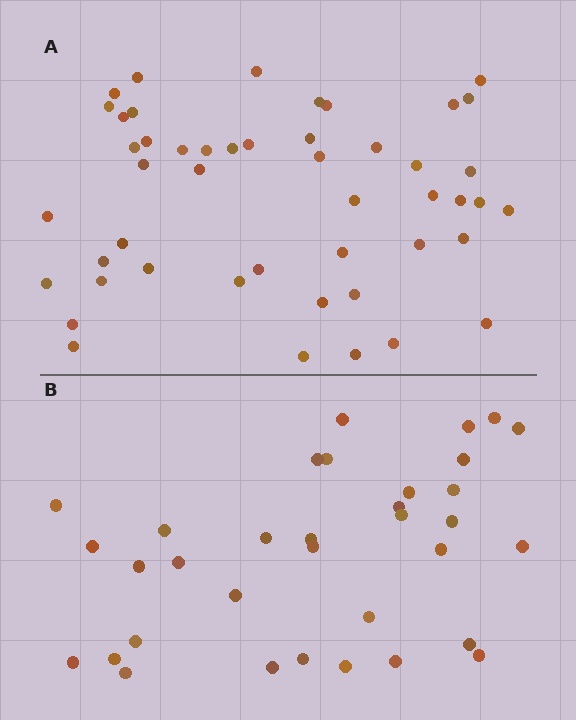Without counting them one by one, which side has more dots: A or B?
Region A (the top region) has more dots.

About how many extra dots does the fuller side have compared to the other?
Region A has approximately 15 more dots than region B.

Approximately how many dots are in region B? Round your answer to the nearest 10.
About 30 dots. (The exact count is 34, which rounds to 30.)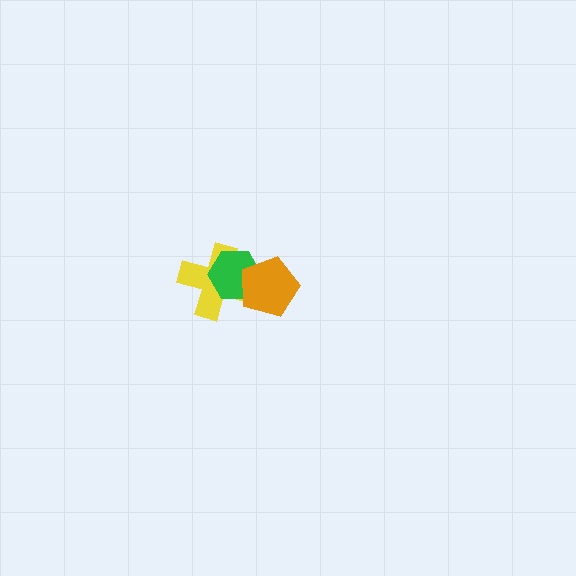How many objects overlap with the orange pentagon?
2 objects overlap with the orange pentagon.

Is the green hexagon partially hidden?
Yes, it is partially covered by another shape.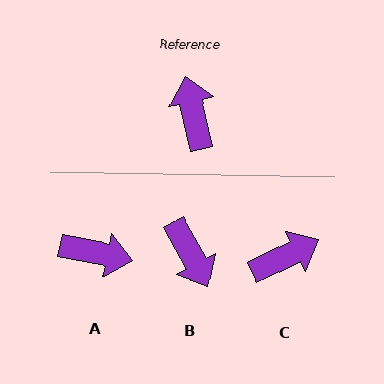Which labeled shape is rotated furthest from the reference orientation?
B, about 164 degrees away.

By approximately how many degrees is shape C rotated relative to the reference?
Approximately 76 degrees clockwise.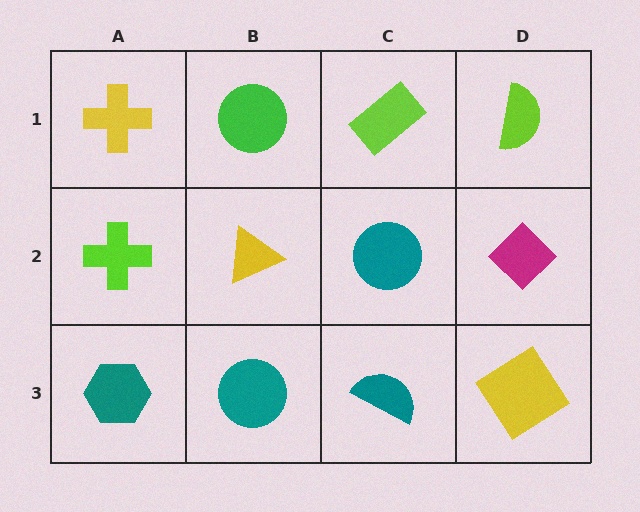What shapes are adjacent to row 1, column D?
A magenta diamond (row 2, column D), a lime rectangle (row 1, column C).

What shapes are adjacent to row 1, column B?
A yellow triangle (row 2, column B), a yellow cross (row 1, column A), a lime rectangle (row 1, column C).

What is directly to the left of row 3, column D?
A teal semicircle.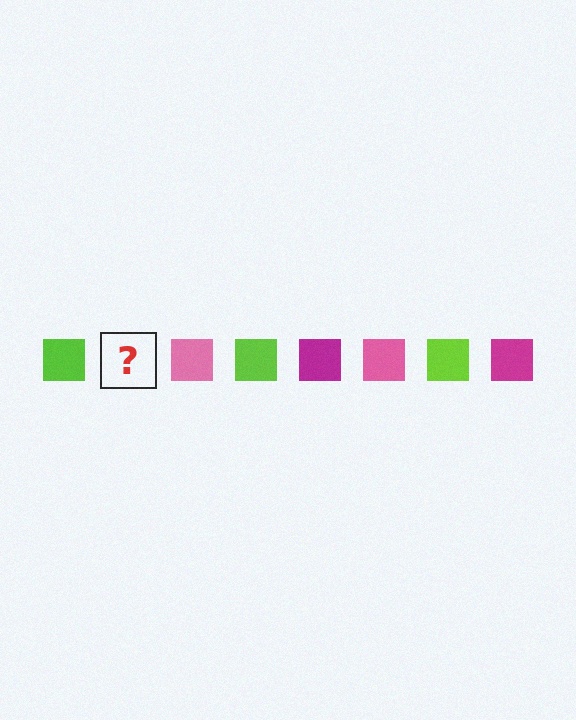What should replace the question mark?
The question mark should be replaced with a magenta square.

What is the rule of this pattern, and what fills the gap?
The rule is that the pattern cycles through lime, magenta, pink squares. The gap should be filled with a magenta square.